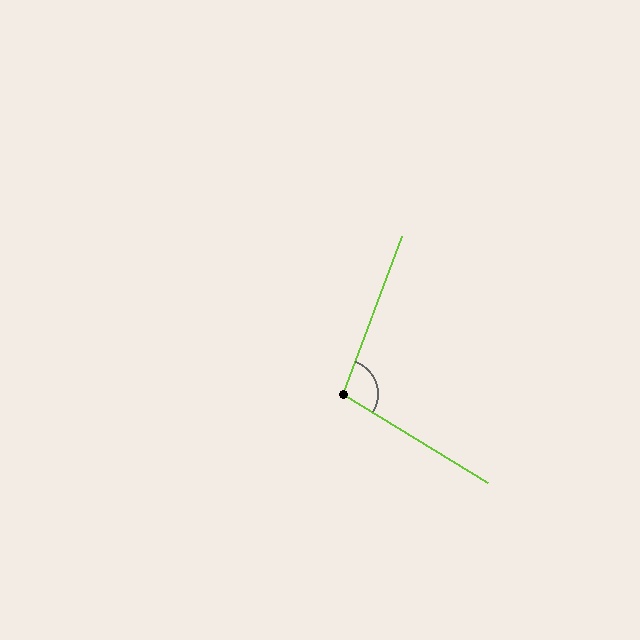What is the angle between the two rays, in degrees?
Approximately 101 degrees.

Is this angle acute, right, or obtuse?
It is obtuse.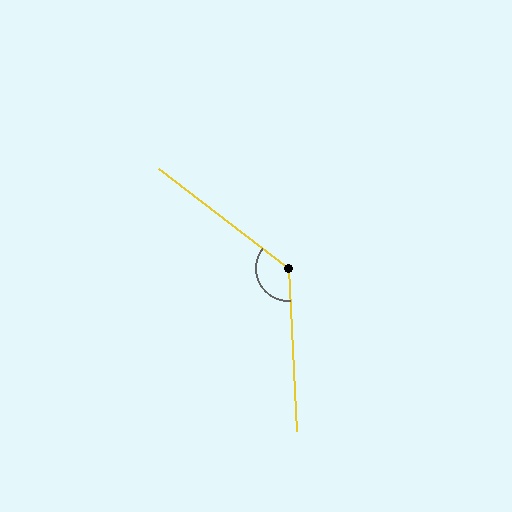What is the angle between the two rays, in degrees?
Approximately 130 degrees.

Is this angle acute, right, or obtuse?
It is obtuse.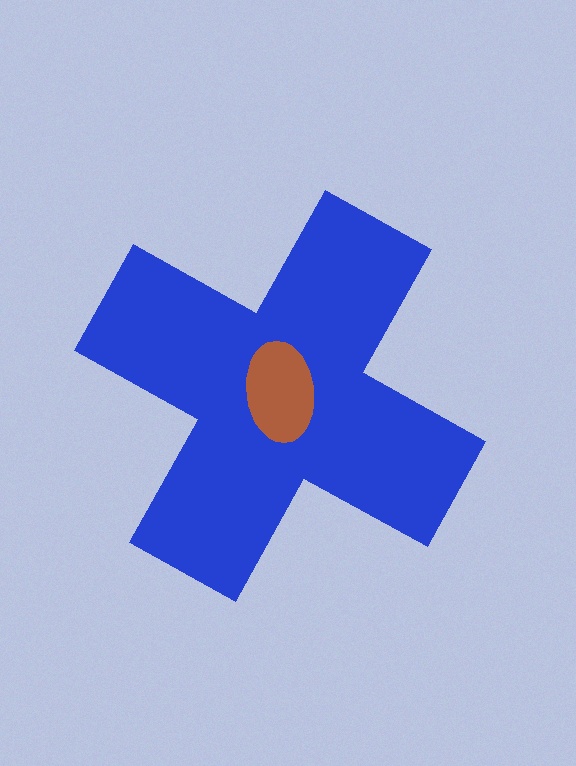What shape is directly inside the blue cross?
The brown ellipse.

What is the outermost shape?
The blue cross.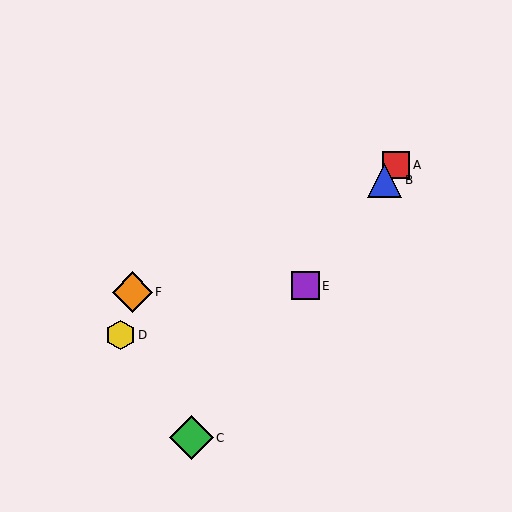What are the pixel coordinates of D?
Object D is at (120, 335).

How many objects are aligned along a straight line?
4 objects (A, B, C, E) are aligned along a straight line.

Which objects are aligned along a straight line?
Objects A, B, C, E are aligned along a straight line.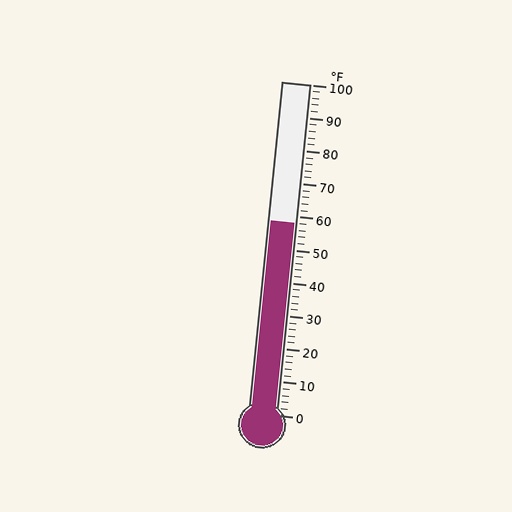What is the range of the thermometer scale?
The thermometer scale ranges from 0°F to 100°F.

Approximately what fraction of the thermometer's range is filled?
The thermometer is filled to approximately 60% of its range.